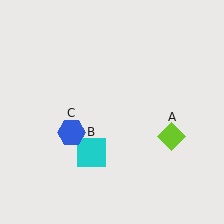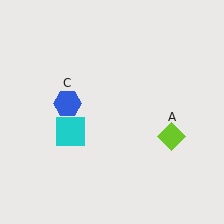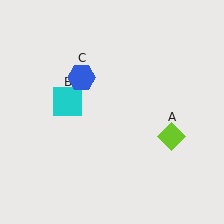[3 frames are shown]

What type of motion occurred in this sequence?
The cyan square (object B), blue hexagon (object C) rotated clockwise around the center of the scene.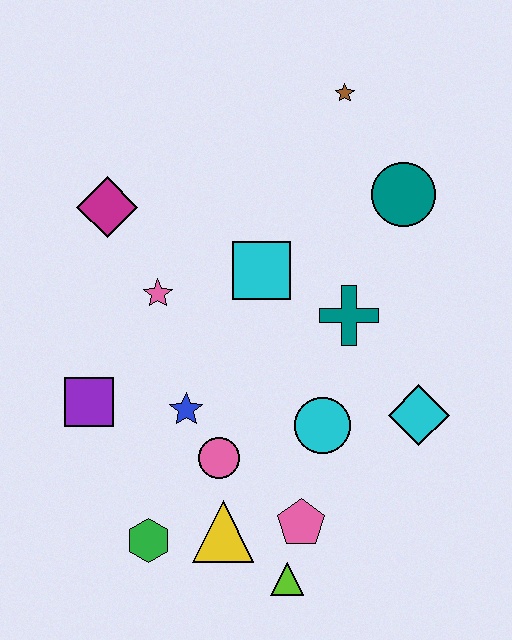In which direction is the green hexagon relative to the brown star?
The green hexagon is below the brown star.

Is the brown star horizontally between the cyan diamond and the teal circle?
No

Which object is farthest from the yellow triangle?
The brown star is farthest from the yellow triangle.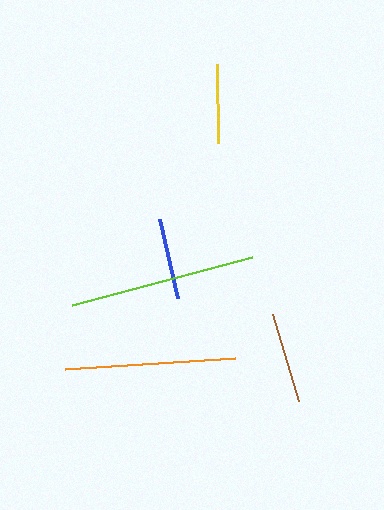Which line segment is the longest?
The lime line is the longest at approximately 187 pixels.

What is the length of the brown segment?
The brown segment is approximately 91 pixels long.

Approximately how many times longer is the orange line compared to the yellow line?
The orange line is approximately 2.2 times the length of the yellow line.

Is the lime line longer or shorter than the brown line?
The lime line is longer than the brown line.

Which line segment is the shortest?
The yellow line is the shortest at approximately 79 pixels.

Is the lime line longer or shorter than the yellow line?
The lime line is longer than the yellow line.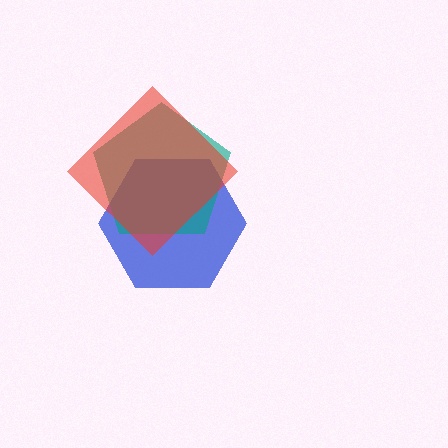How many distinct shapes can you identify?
There are 3 distinct shapes: a blue hexagon, a teal pentagon, a red diamond.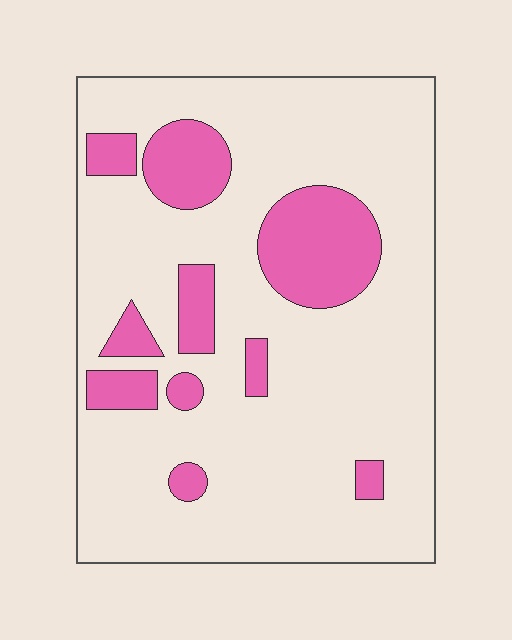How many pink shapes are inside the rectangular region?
10.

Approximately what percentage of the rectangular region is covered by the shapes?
Approximately 20%.